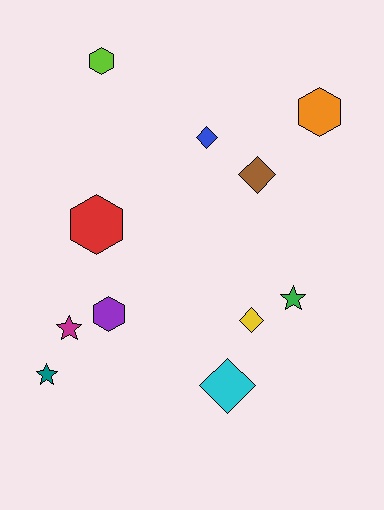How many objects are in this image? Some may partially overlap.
There are 11 objects.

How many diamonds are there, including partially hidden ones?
There are 4 diamonds.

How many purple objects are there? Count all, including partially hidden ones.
There is 1 purple object.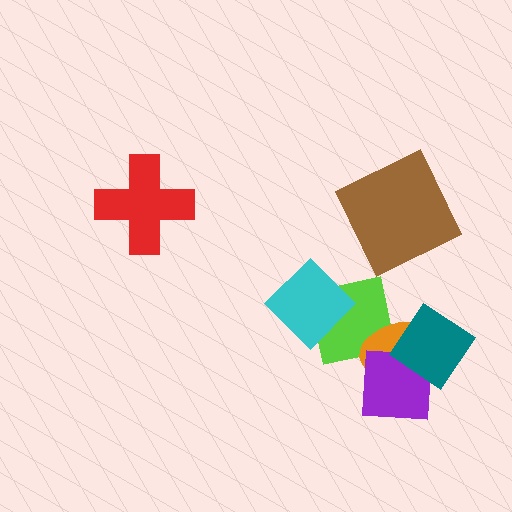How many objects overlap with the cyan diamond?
1 object overlaps with the cyan diamond.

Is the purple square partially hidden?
Yes, it is partially covered by another shape.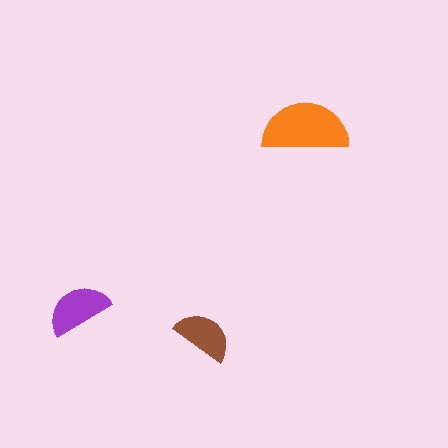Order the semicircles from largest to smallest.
the orange one, the purple one, the brown one.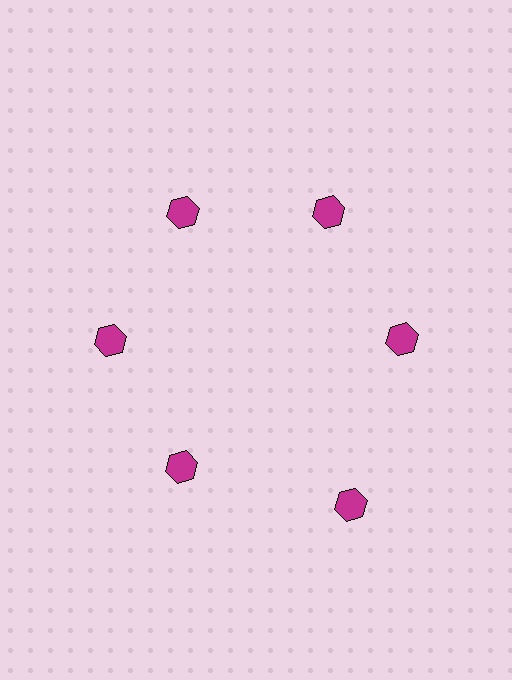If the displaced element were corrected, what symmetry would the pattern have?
It would have 6-fold rotational symmetry — the pattern would map onto itself every 60 degrees.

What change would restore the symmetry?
The symmetry would be restored by moving it inward, back onto the ring so that all 6 hexagons sit at equal angles and equal distance from the center.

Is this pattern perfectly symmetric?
No. The 6 magenta hexagons are arranged in a ring, but one element near the 5 o'clock position is pushed outward from the center, breaking the 6-fold rotational symmetry.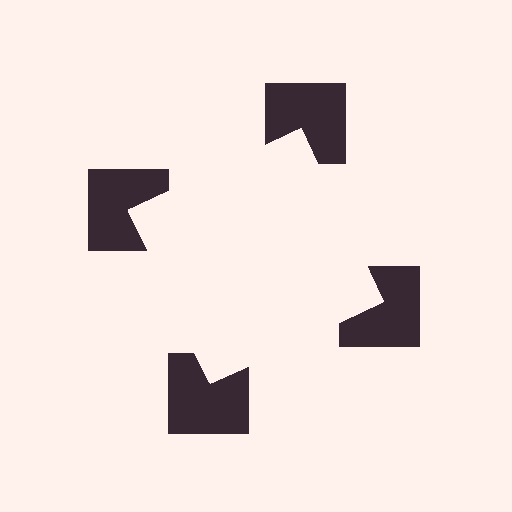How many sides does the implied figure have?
4 sides.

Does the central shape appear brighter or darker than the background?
It typically appears slightly brighter than the background, even though no actual brightness change is drawn.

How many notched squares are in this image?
There are 4 — one at each vertex of the illusory square.